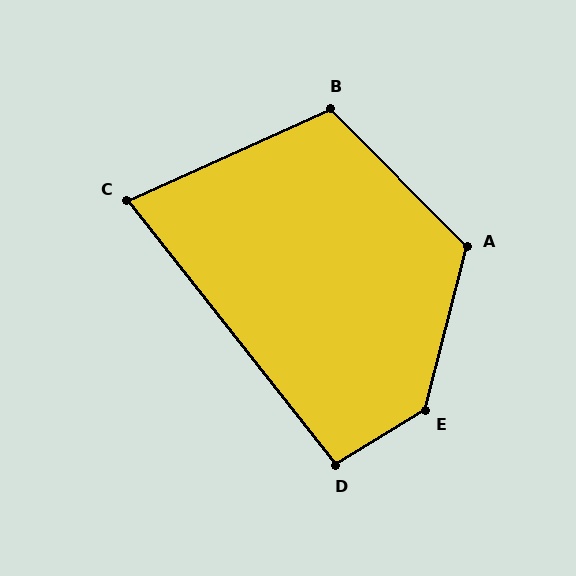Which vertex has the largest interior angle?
E, at approximately 136 degrees.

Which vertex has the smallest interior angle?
C, at approximately 76 degrees.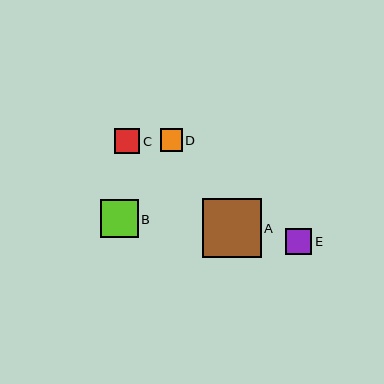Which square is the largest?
Square A is the largest with a size of approximately 59 pixels.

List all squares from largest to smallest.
From largest to smallest: A, B, E, C, D.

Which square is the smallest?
Square D is the smallest with a size of approximately 22 pixels.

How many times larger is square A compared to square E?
Square A is approximately 2.2 times the size of square E.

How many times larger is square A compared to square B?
Square A is approximately 1.6 times the size of square B.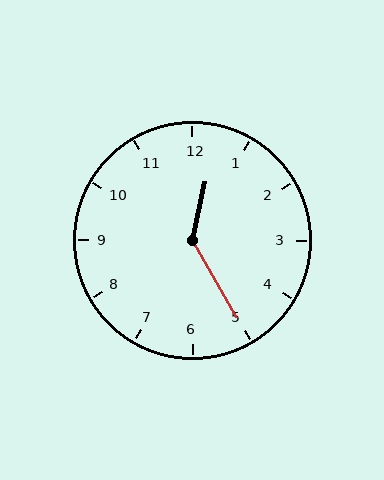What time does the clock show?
12:25.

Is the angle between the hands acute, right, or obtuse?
It is obtuse.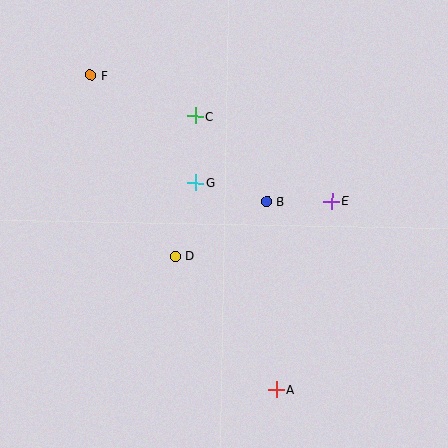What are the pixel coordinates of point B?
Point B is at (267, 202).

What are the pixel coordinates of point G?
Point G is at (196, 183).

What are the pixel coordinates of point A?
Point A is at (276, 390).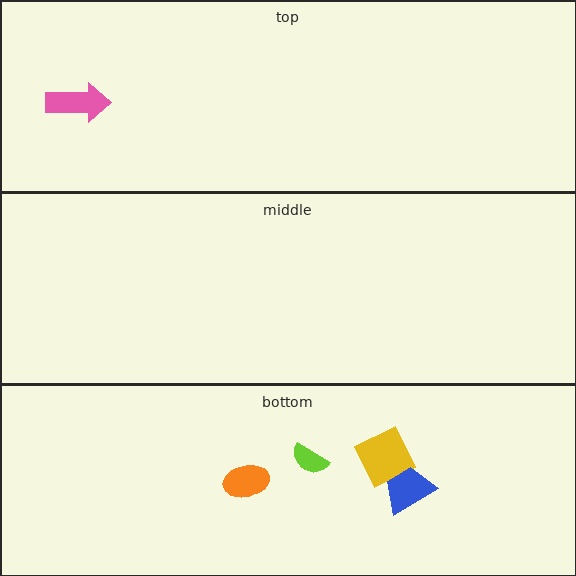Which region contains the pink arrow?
The top region.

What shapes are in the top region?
The pink arrow.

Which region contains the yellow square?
The bottom region.